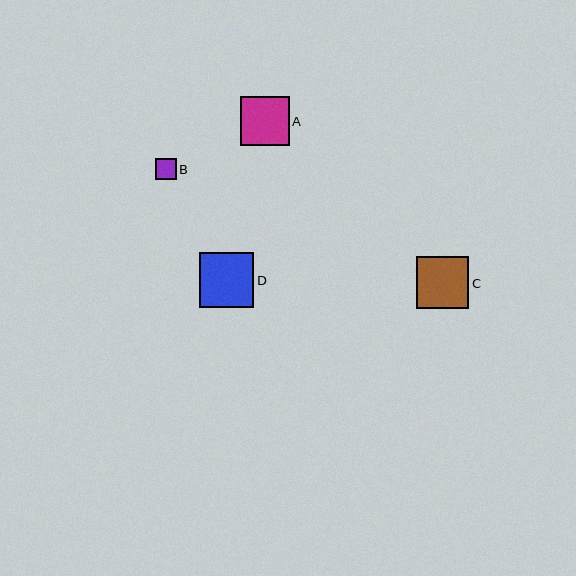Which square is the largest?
Square D is the largest with a size of approximately 54 pixels.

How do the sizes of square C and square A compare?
Square C and square A are approximately the same size.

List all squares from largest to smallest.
From largest to smallest: D, C, A, B.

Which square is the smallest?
Square B is the smallest with a size of approximately 21 pixels.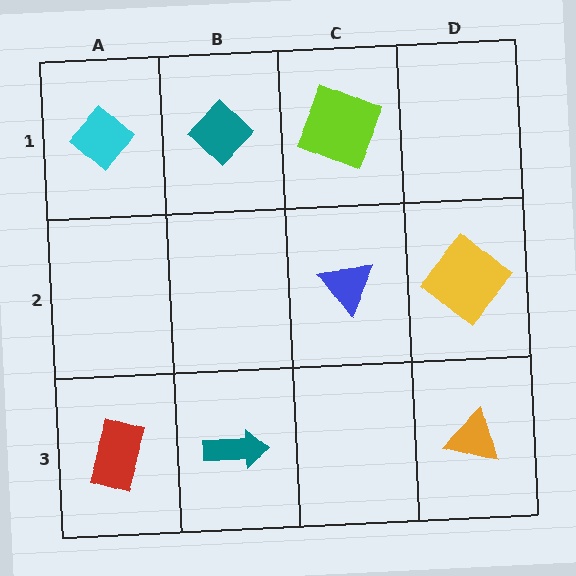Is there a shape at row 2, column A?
No, that cell is empty.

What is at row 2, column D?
A yellow diamond.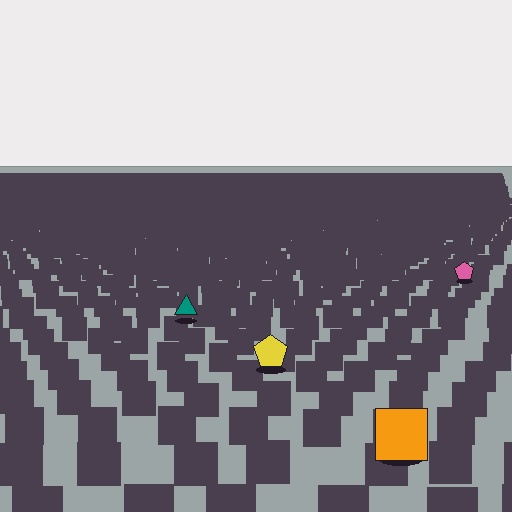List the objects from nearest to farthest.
From nearest to farthest: the orange square, the yellow pentagon, the teal triangle, the pink pentagon.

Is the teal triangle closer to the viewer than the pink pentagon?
Yes. The teal triangle is closer — you can tell from the texture gradient: the ground texture is coarser near it.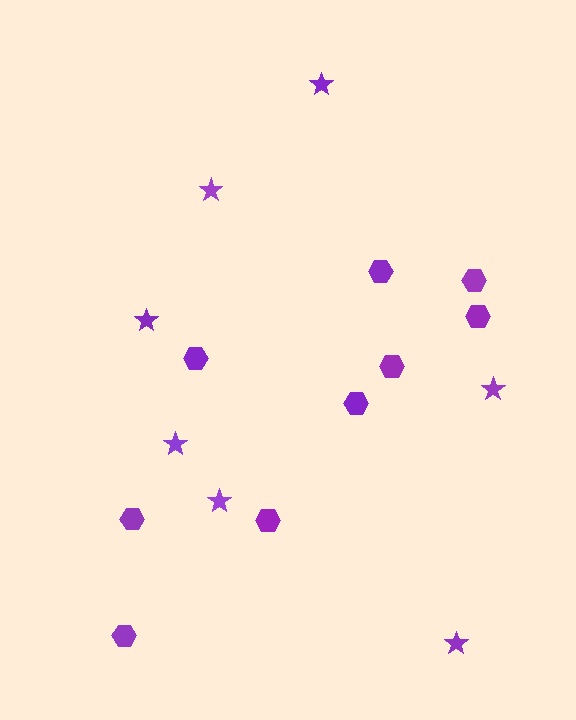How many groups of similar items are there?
There are 2 groups: one group of stars (7) and one group of hexagons (9).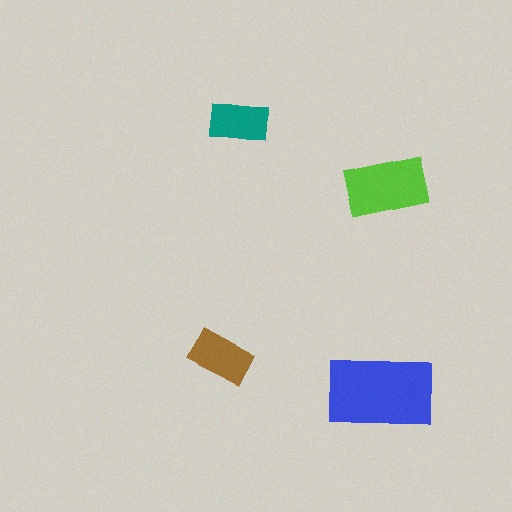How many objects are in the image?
There are 4 objects in the image.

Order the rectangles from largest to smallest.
the blue one, the lime one, the brown one, the teal one.